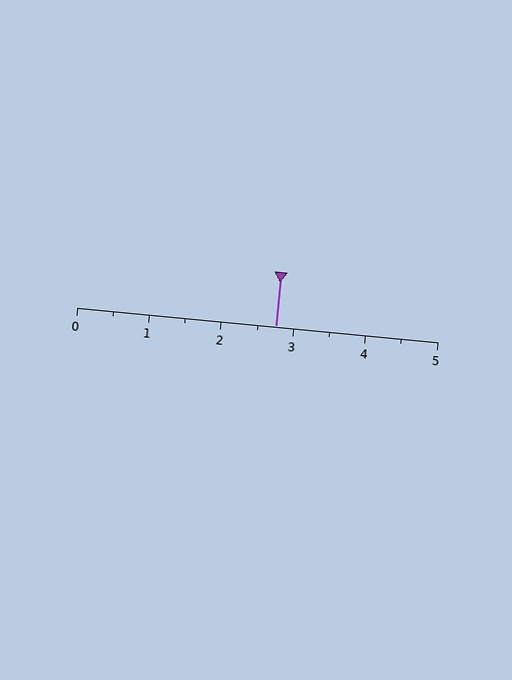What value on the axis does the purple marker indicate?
The marker indicates approximately 2.8.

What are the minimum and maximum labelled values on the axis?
The axis runs from 0 to 5.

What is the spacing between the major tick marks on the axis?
The major ticks are spaced 1 apart.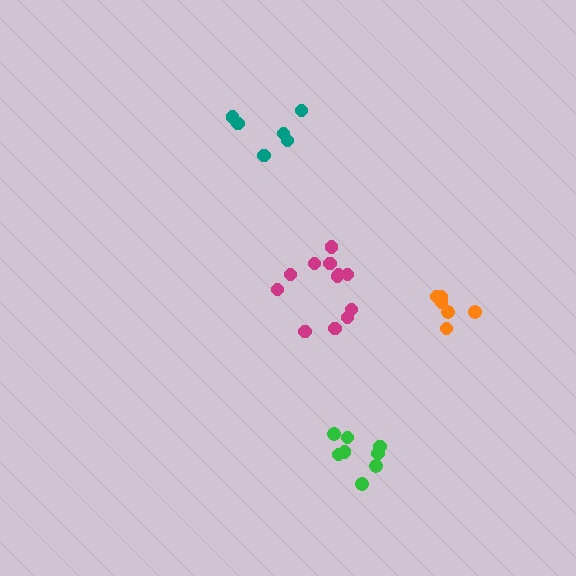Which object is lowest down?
The green cluster is bottommost.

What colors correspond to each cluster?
The clusters are colored: magenta, green, teal, orange.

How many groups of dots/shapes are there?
There are 4 groups.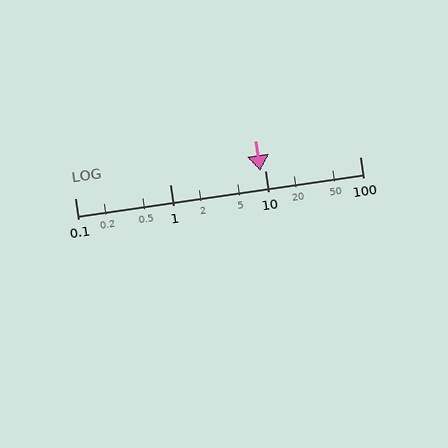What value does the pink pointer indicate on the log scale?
The pointer indicates approximately 9.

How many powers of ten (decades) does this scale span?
The scale spans 3 decades, from 0.1 to 100.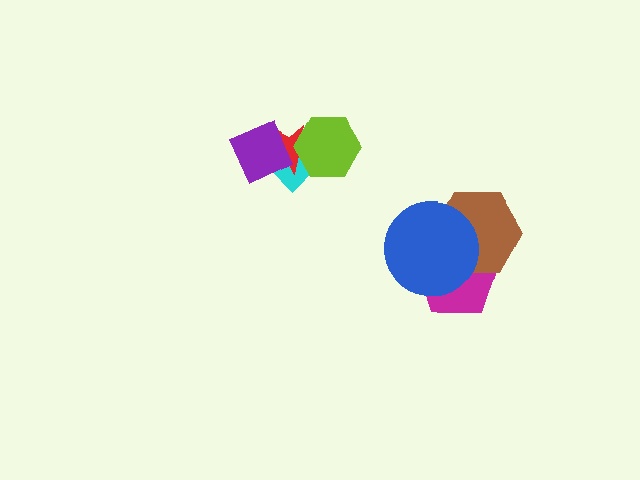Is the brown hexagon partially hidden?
Yes, it is partially covered by another shape.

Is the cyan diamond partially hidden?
Yes, it is partially covered by another shape.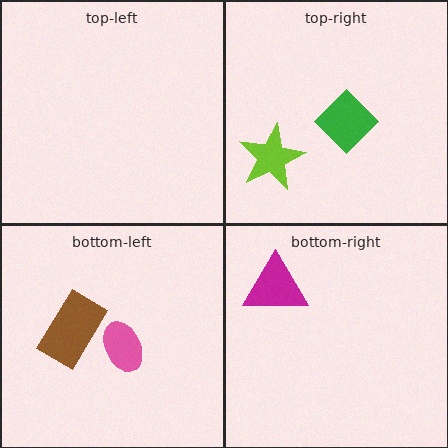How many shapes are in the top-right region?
2.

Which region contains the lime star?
The top-right region.